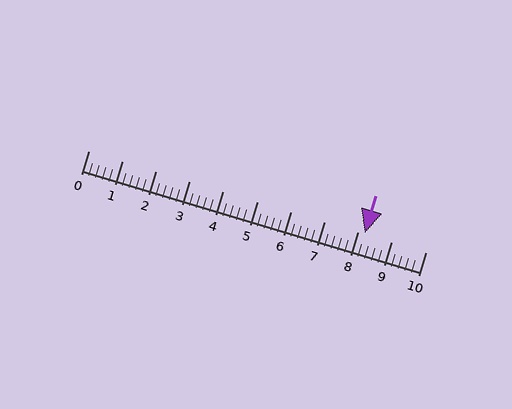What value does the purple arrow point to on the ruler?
The purple arrow points to approximately 8.2.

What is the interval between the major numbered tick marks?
The major tick marks are spaced 1 units apart.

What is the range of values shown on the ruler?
The ruler shows values from 0 to 10.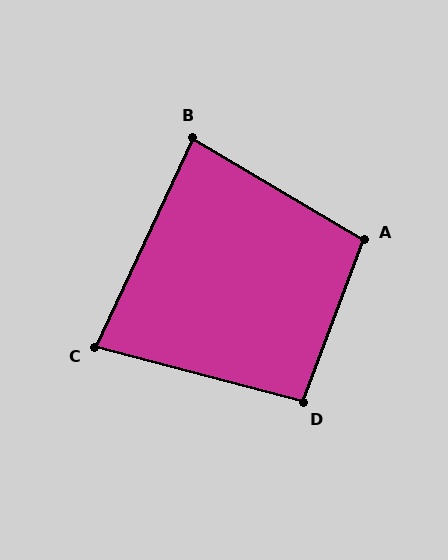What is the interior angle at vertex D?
Approximately 96 degrees (obtuse).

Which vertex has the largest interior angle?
A, at approximately 100 degrees.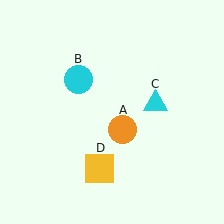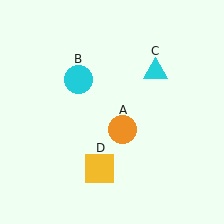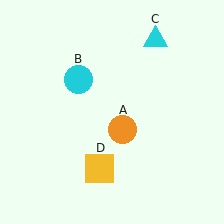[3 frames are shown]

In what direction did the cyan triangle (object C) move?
The cyan triangle (object C) moved up.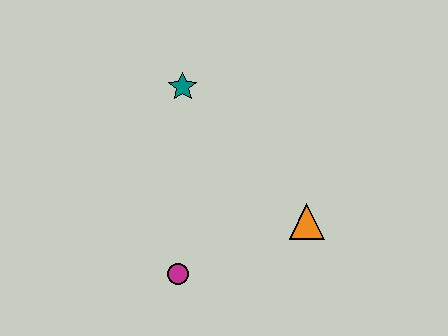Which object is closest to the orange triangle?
The magenta circle is closest to the orange triangle.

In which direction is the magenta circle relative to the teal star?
The magenta circle is below the teal star.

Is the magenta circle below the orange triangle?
Yes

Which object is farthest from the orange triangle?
The teal star is farthest from the orange triangle.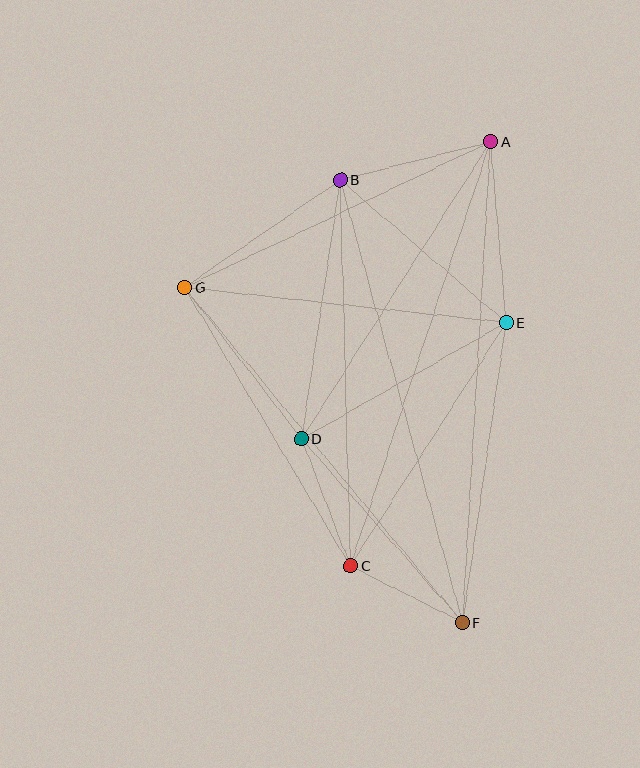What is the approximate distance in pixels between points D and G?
The distance between D and G is approximately 191 pixels.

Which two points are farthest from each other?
Points A and F are farthest from each other.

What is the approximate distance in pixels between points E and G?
The distance between E and G is approximately 323 pixels.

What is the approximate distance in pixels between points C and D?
The distance between C and D is approximately 136 pixels.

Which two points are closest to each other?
Points C and F are closest to each other.